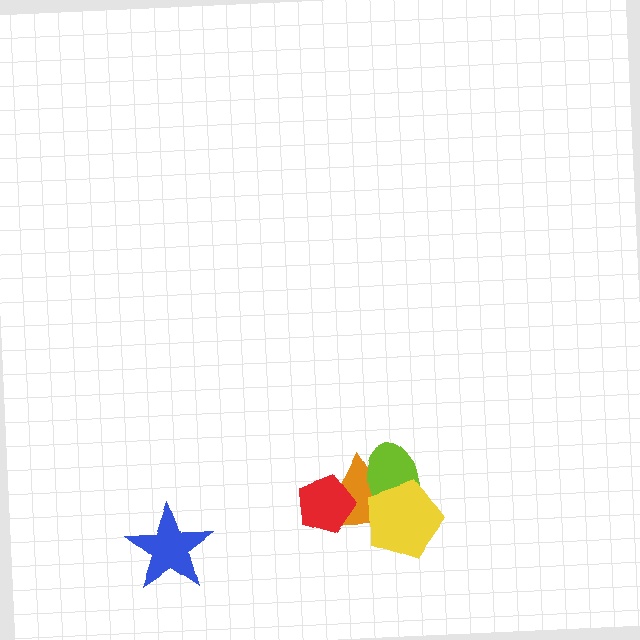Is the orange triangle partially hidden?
Yes, it is partially covered by another shape.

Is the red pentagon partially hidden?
No, no other shape covers it.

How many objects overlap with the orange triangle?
3 objects overlap with the orange triangle.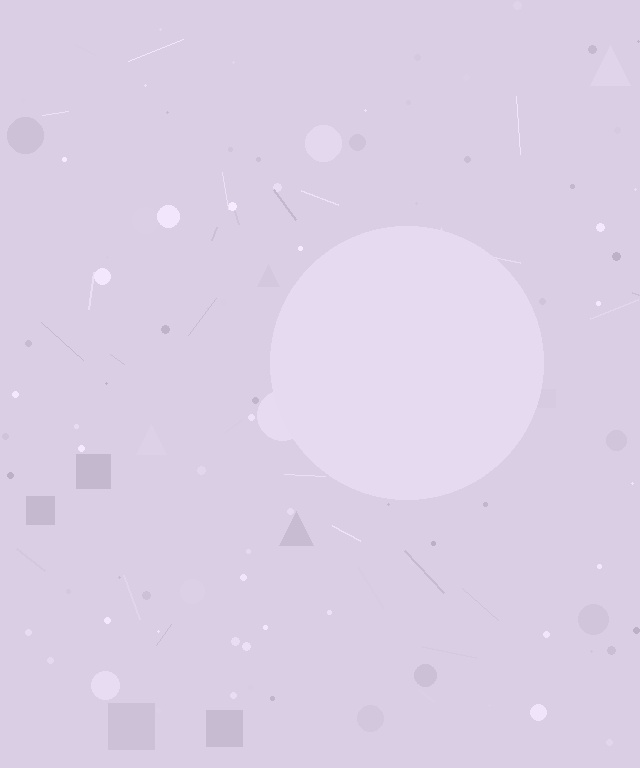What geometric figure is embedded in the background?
A circle is embedded in the background.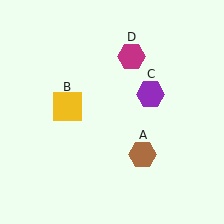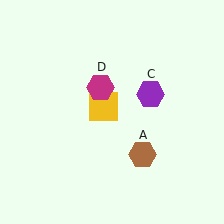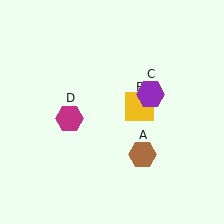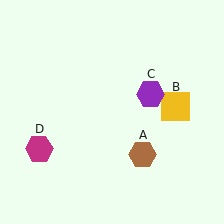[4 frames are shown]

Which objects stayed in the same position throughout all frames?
Brown hexagon (object A) and purple hexagon (object C) remained stationary.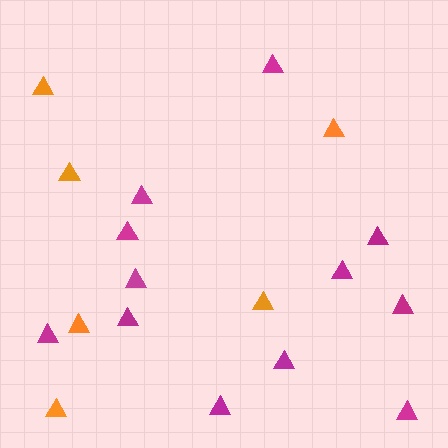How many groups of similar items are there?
There are 2 groups: one group of orange triangles (6) and one group of magenta triangles (12).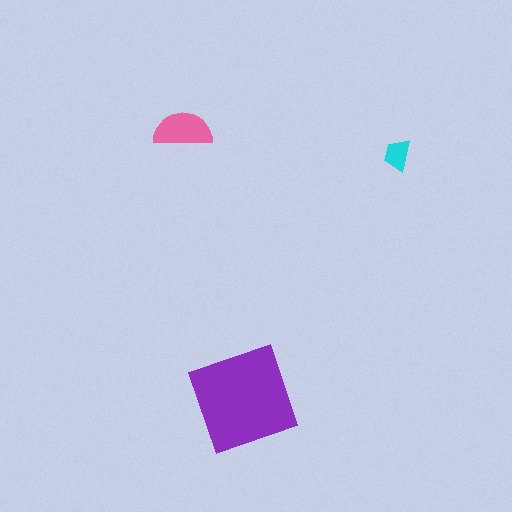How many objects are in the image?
There are 3 objects in the image.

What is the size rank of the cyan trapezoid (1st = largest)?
3rd.